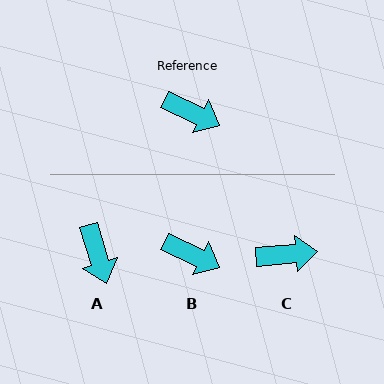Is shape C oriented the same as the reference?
No, it is off by about 30 degrees.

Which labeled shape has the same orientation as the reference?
B.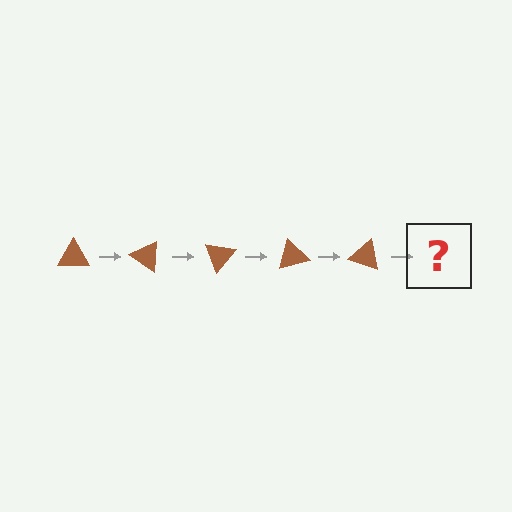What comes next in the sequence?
The next element should be a brown triangle rotated 175 degrees.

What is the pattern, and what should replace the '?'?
The pattern is that the triangle rotates 35 degrees each step. The '?' should be a brown triangle rotated 175 degrees.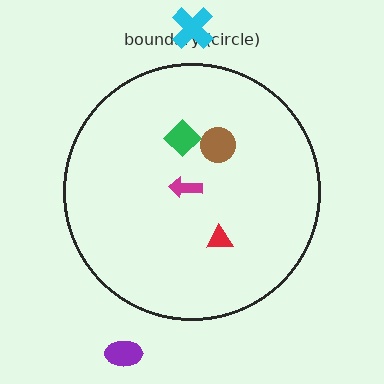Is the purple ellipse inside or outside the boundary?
Outside.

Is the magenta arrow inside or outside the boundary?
Inside.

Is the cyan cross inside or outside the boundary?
Outside.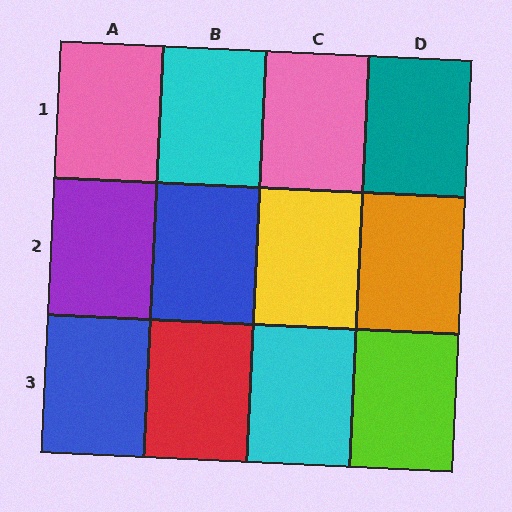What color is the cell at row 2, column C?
Yellow.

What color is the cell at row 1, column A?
Pink.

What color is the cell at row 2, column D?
Orange.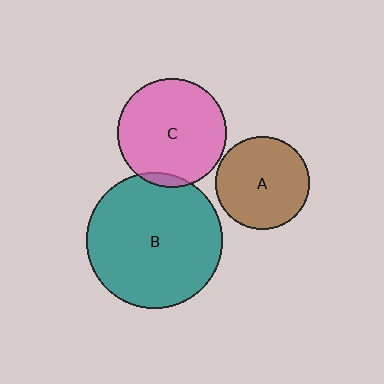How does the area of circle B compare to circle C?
Approximately 1.6 times.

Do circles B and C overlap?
Yes.